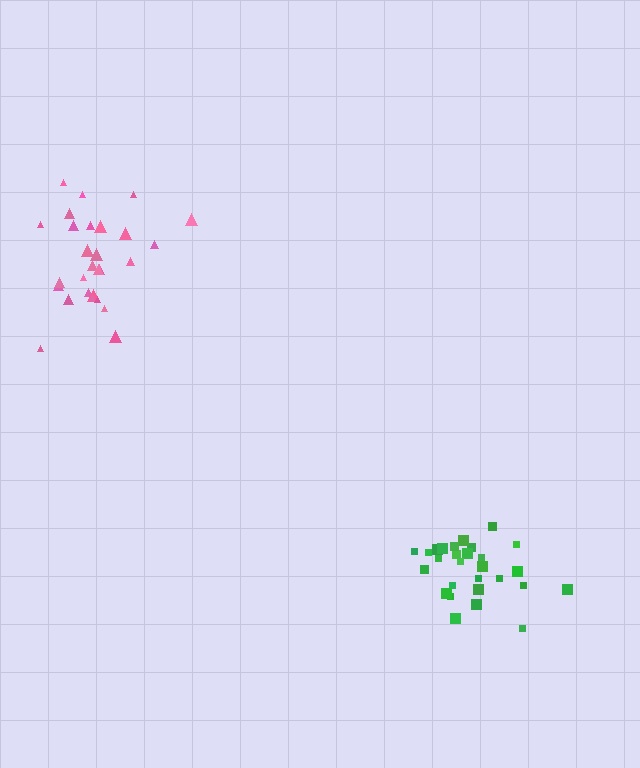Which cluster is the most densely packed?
Green.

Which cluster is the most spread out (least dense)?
Pink.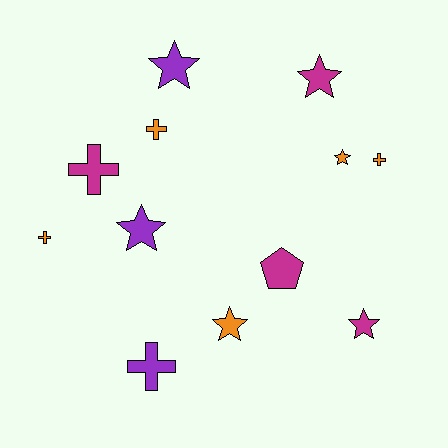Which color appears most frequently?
Orange, with 5 objects.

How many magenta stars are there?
There are 2 magenta stars.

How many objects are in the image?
There are 12 objects.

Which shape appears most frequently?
Star, with 6 objects.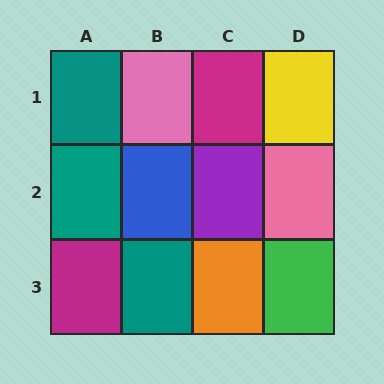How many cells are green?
1 cell is green.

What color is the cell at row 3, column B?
Teal.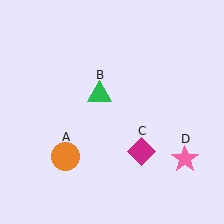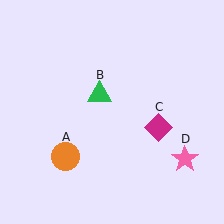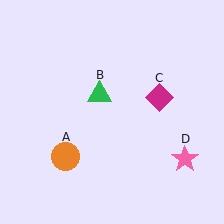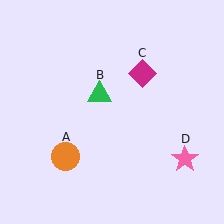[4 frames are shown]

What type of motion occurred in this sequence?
The magenta diamond (object C) rotated counterclockwise around the center of the scene.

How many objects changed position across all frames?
1 object changed position: magenta diamond (object C).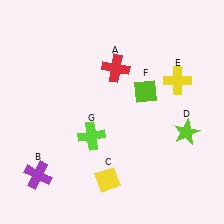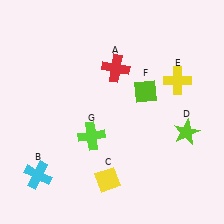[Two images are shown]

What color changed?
The cross (B) changed from purple in Image 1 to cyan in Image 2.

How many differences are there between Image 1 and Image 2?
There is 1 difference between the two images.